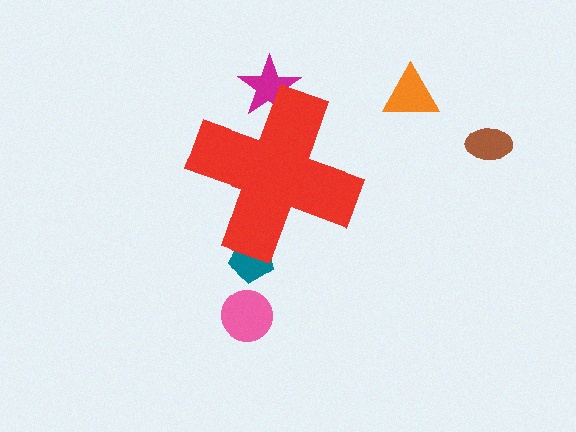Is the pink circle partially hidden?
No, the pink circle is fully visible.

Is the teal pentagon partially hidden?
Yes, the teal pentagon is partially hidden behind the red cross.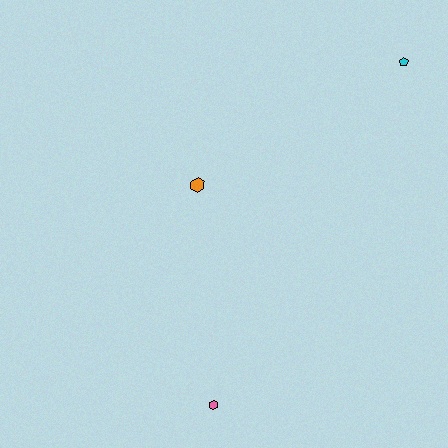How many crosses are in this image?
There are no crosses.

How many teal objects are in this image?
There are no teal objects.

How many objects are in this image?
There are 3 objects.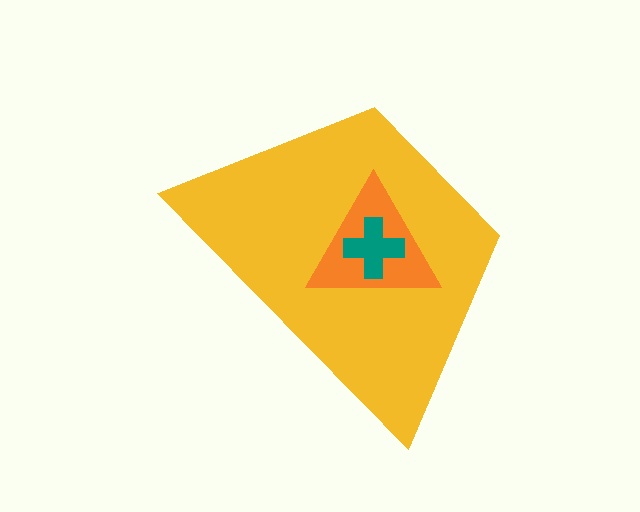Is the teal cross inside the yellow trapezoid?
Yes.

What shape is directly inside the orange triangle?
The teal cross.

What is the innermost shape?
The teal cross.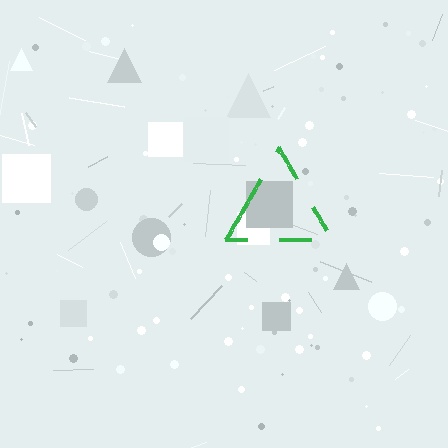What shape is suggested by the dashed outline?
The dashed outline suggests a triangle.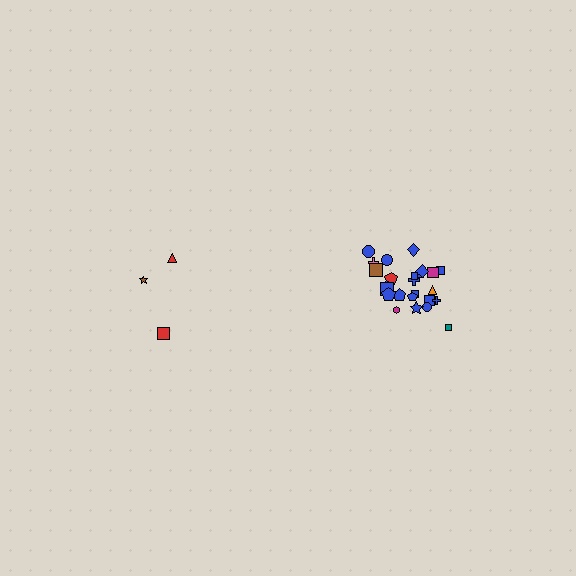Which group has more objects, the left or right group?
The right group.